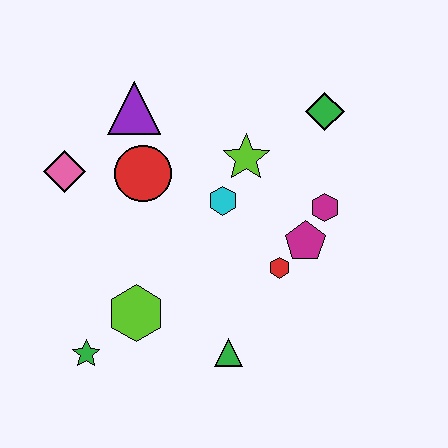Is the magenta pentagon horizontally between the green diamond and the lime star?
Yes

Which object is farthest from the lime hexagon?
The green diamond is farthest from the lime hexagon.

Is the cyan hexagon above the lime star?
No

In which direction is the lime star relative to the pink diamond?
The lime star is to the right of the pink diamond.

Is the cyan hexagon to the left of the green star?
No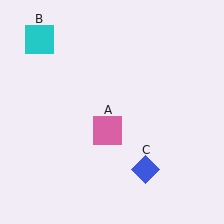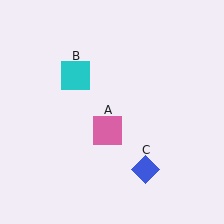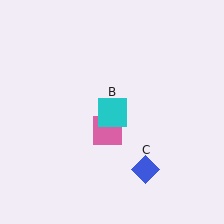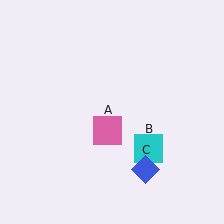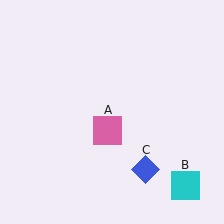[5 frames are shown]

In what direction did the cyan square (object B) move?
The cyan square (object B) moved down and to the right.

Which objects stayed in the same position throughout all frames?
Pink square (object A) and blue diamond (object C) remained stationary.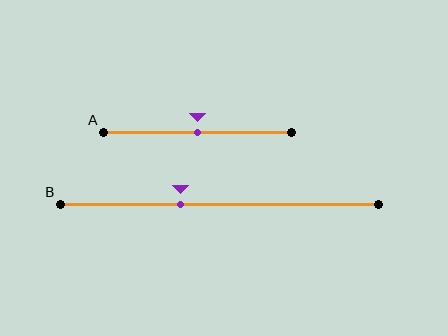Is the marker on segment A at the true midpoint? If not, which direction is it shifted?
Yes, the marker on segment A is at the true midpoint.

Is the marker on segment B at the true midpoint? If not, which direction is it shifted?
No, the marker on segment B is shifted to the left by about 12% of the segment length.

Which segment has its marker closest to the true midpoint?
Segment A has its marker closest to the true midpoint.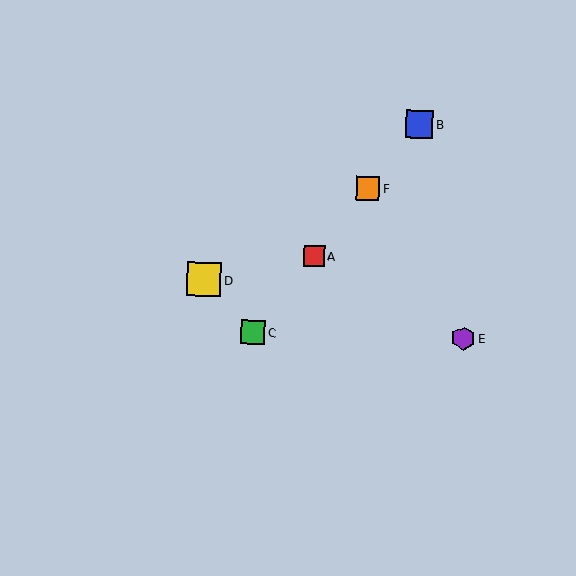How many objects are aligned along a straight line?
4 objects (A, B, C, F) are aligned along a straight line.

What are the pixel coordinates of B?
Object B is at (419, 124).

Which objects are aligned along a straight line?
Objects A, B, C, F are aligned along a straight line.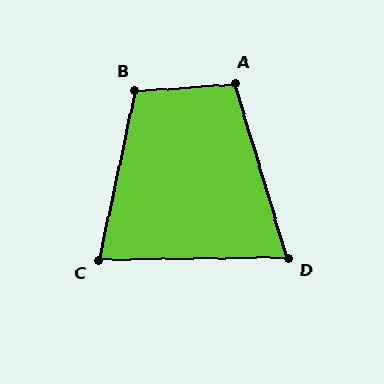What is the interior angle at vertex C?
Approximately 77 degrees (acute).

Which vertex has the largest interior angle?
B, at approximately 106 degrees.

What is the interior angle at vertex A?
Approximately 103 degrees (obtuse).